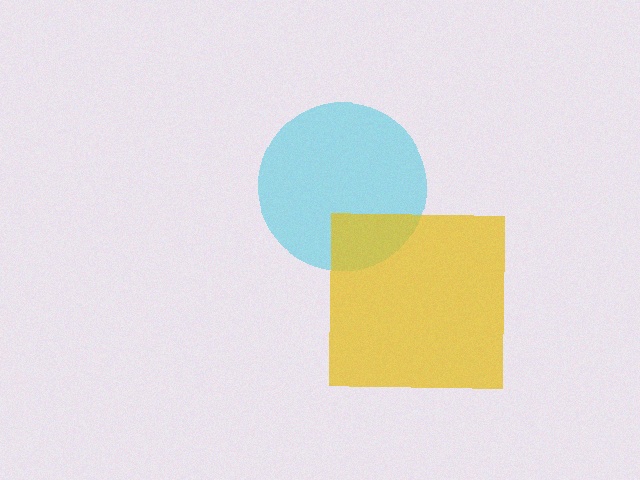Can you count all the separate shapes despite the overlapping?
Yes, there are 2 separate shapes.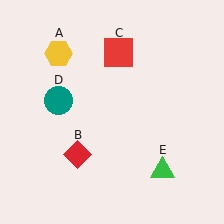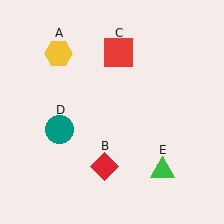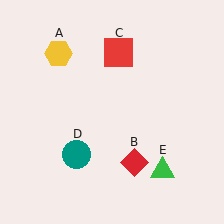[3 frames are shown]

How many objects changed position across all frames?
2 objects changed position: red diamond (object B), teal circle (object D).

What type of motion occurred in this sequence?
The red diamond (object B), teal circle (object D) rotated counterclockwise around the center of the scene.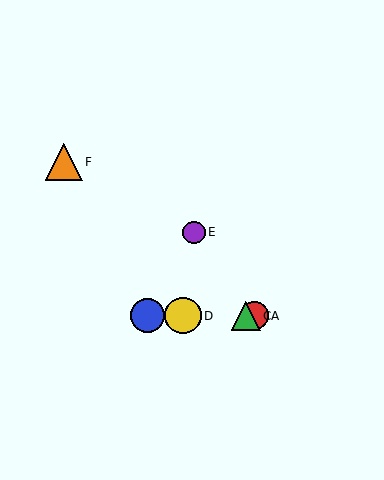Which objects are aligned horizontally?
Objects A, B, C, D are aligned horizontally.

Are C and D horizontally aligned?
Yes, both are at y≈316.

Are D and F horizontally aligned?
No, D is at y≈316 and F is at y≈162.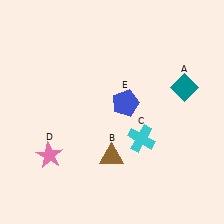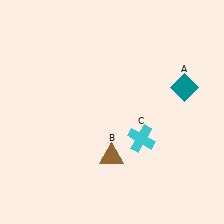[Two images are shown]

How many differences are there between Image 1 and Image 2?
There are 2 differences between the two images.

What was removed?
The pink star (D), the blue pentagon (E) were removed in Image 2.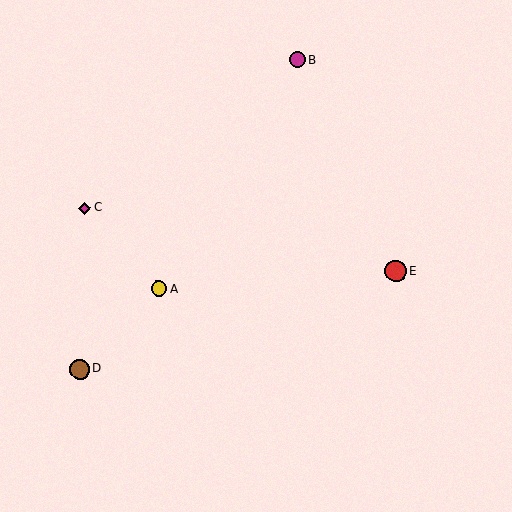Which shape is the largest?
The red circle (labeled E) is the largest.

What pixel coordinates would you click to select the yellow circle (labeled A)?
Click at (159, 289) to select the yellow circle A.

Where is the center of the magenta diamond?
The center of the magenta diamond is at (85, 208).